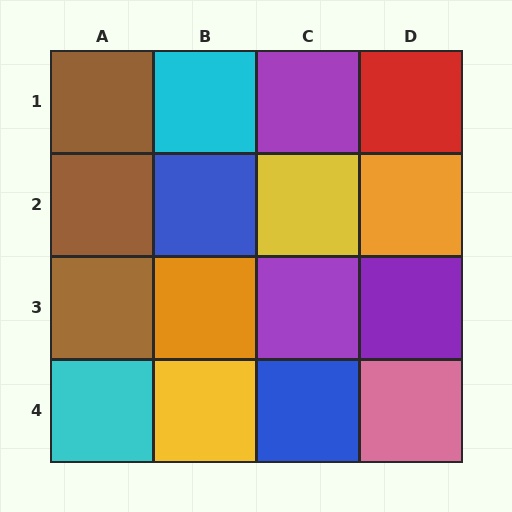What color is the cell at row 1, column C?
Purple.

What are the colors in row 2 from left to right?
Brown, blue, yellow, orange.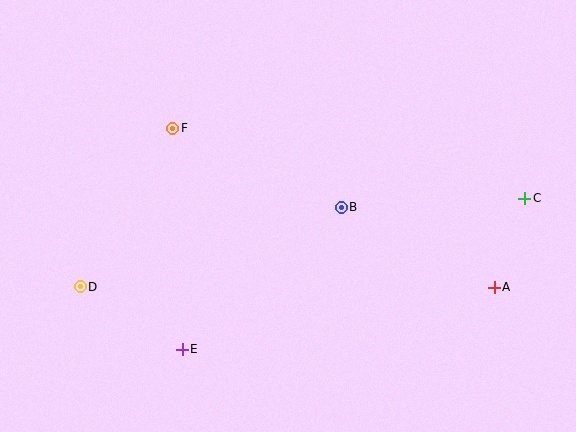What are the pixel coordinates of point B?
Point B is at (341, 207).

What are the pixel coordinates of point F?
Point F is at (173, 128).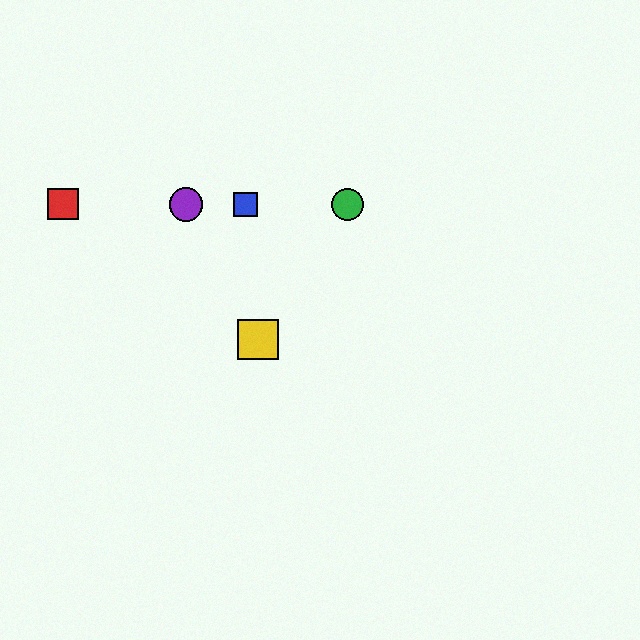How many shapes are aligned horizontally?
4 shapes (the red square, the blue square, the green circle, the purple circle) are aligned horizontally.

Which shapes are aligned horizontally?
The red square, the blue square, the green circle, the purple circle are aligned horizontally.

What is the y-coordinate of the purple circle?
The purple circle is at y≈204.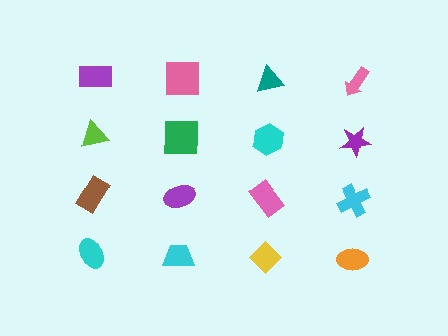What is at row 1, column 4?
A pink arrow.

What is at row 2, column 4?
A purple star.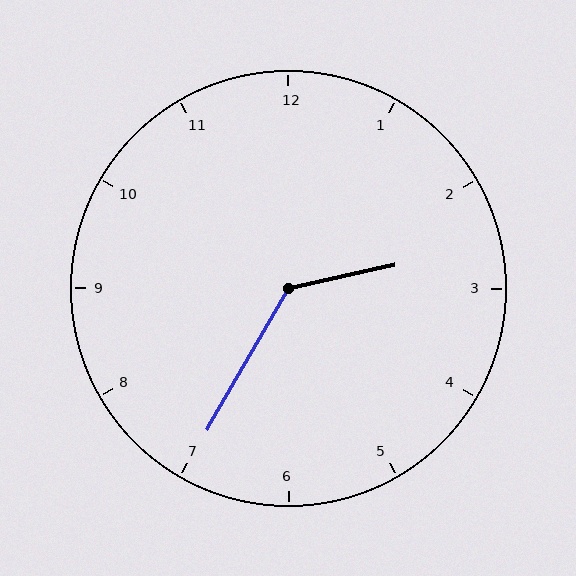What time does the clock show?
2:35.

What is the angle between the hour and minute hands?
Approximately 132 degrees.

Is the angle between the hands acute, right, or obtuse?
It is obtuse.